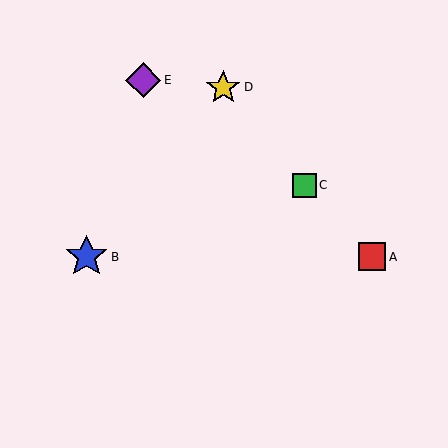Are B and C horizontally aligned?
No, B is at y≈257 and C is at y≈185.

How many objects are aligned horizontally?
2 objects (A, B) are aligned horizontally.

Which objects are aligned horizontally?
Objects A, B are aligned horizontally.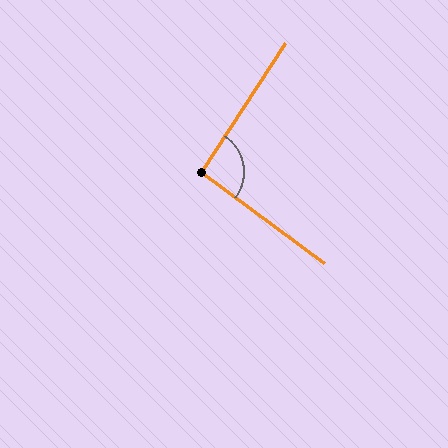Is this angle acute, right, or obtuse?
It is approximately a right angle.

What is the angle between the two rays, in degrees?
Approximately 94 degrees.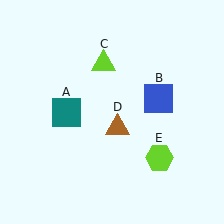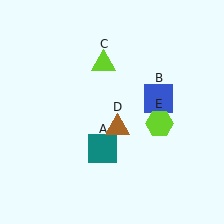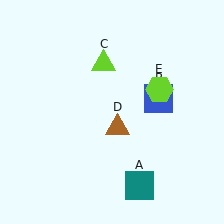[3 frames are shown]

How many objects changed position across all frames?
2 objects changed position: teal square (object A), lime hexagon (object E).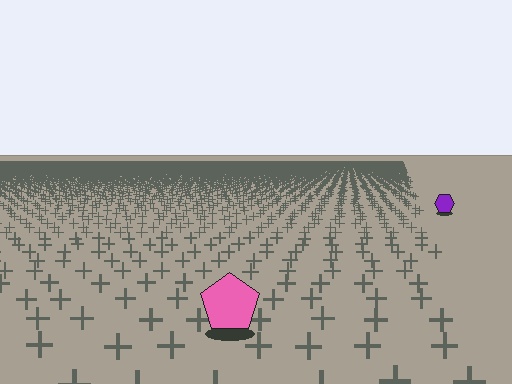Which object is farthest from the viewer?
The purple hexagon is farthest from the viewer. It appears smaller and the ground texture around it is denser.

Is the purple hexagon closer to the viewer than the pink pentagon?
No. The pink pentagon is closer — you can tell from the texture gradient: the ground texture is coarser near it.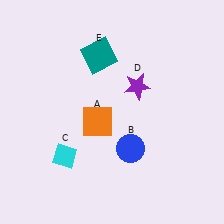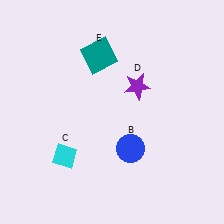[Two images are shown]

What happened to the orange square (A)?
The orange square (A) was removed in Image 2. It was in the bottom-left area of Image 1.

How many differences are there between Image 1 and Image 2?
There is 1 difference between the two images.